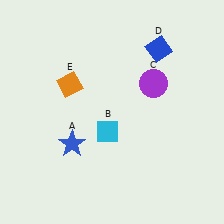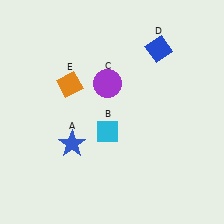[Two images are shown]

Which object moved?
The purple circle (C) moved left.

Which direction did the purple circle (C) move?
The purple circle (C) moved left.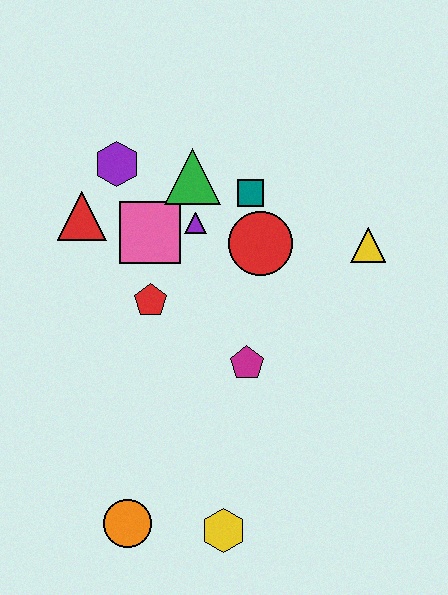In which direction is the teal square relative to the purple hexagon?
The teal square is to the right of the purple hexagon.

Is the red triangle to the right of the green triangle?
No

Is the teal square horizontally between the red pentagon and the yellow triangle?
Yes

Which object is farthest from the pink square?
The yellow hexagon is farthest from the pink square.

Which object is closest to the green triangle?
The purple triangle is closest to the green triangle.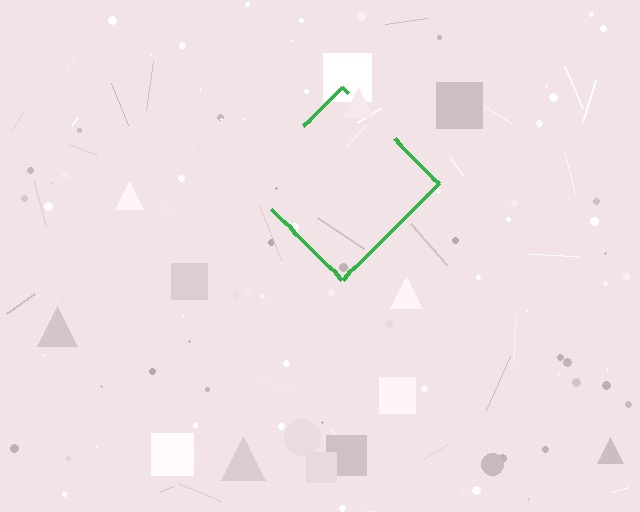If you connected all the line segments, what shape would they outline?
They would outline a diamond.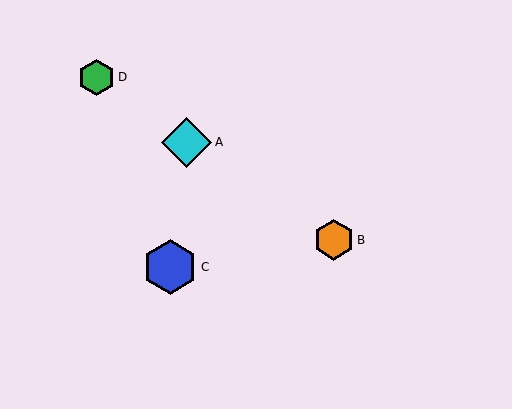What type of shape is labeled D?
Shape D is a green hexagon.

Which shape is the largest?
The blue hexagon (labeled C) is the largest.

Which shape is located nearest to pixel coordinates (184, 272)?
The blue hexagon (labeled C) at (170, 267) is nearest to that location.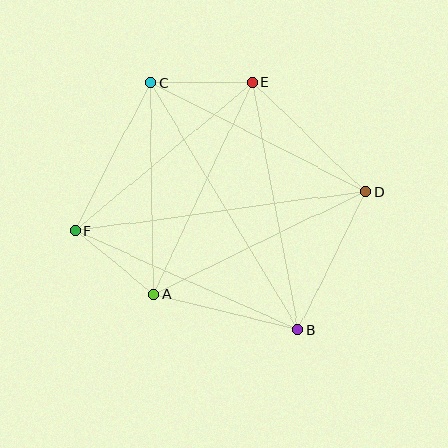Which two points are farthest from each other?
Points D and F are farthest from each other.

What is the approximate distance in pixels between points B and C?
The distance between B and C is approximately 288 pixels.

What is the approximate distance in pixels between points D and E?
The distance between D and E is approximately 158 pixels.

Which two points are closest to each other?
Points A and F are closest to each other.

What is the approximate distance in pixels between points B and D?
The distance between B and D is approximately 154 pixels.